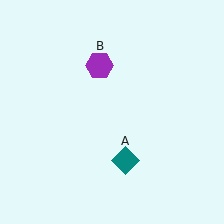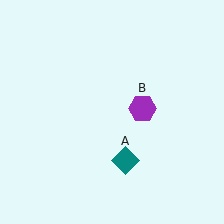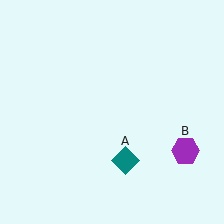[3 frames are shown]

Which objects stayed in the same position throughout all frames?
Teal diamond (object A) remained stationary.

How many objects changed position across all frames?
1 object changed position: purple hexagon (object B).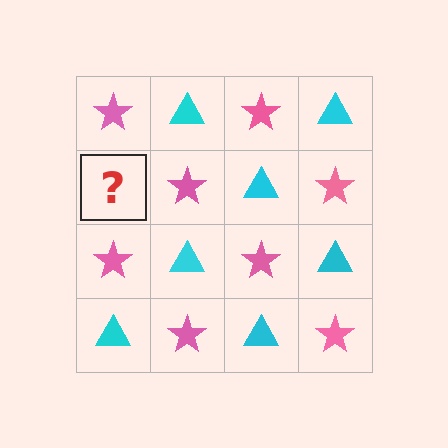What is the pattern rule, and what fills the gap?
The rule is that it alternates pink star and cyan triangle in a checkerboard pattern. The gap should be filled with a cyan triangle.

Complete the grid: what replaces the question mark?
The question mark should be replaced with a cyan triangle.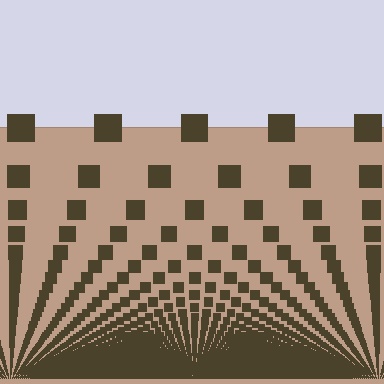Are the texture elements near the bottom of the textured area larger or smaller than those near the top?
Smaller. The gradient is inverted — elements near the bottom are smaller and denser.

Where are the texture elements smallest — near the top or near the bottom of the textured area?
Near the bottom.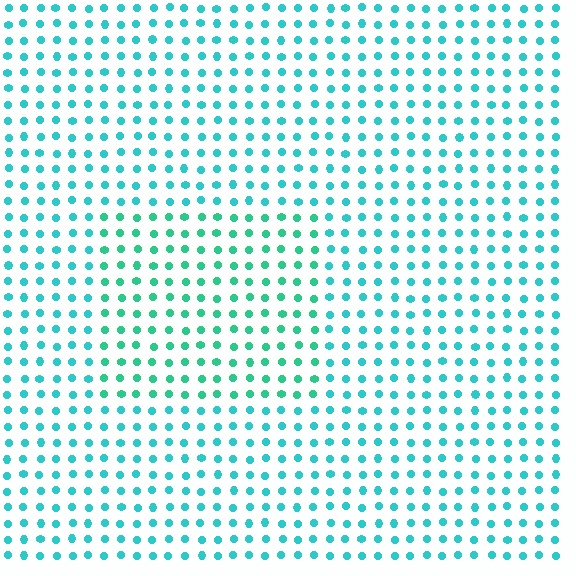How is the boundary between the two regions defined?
The boundary is defined purely by a slight shift in hue (about 24 degrees). Spacing, size, and orientation are identical on both sides.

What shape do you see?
I see a rectangle.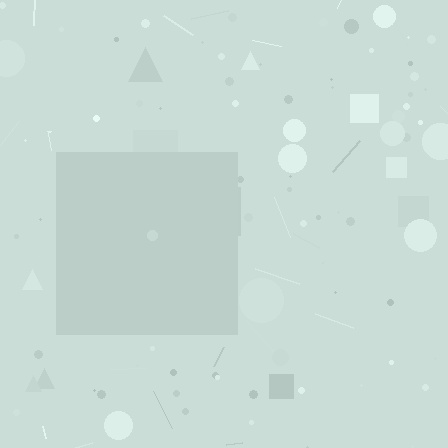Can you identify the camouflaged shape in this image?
The camouflaged shape is a square.